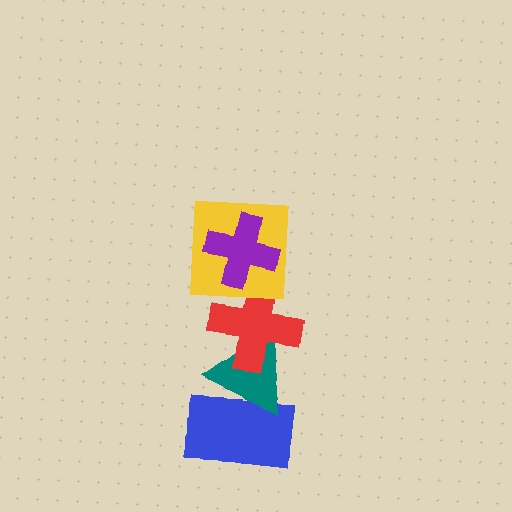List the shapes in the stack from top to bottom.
From top to bottom: the purple cross, the yellow square, the red cross, the teal triangle, the blue rectangle.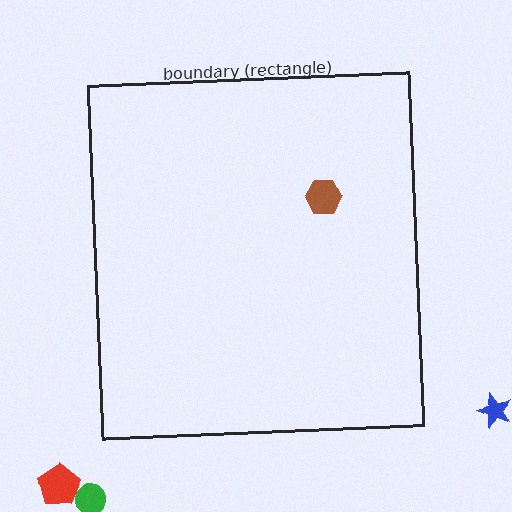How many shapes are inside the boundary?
1 inside, 3 outside.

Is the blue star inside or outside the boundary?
Outside.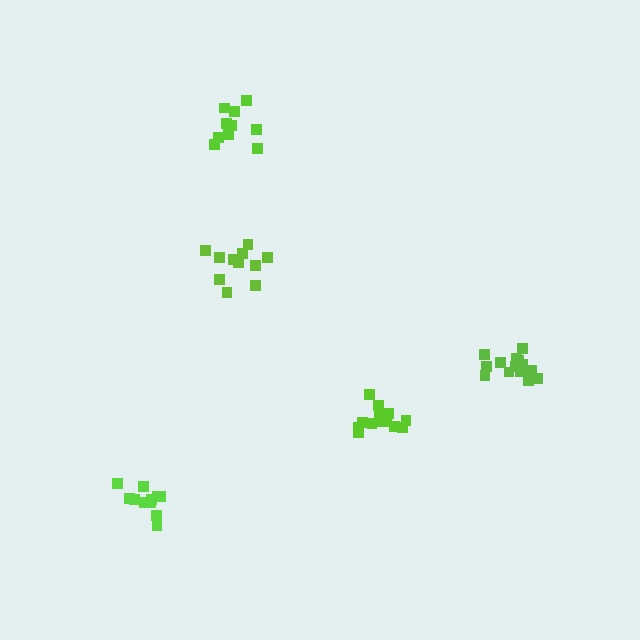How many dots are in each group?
Group 1: 13 dots, Group 2: 10 dots, Group 3: 15 dots, Group 4: 11 dots, Group 5: 11 dots (60 total).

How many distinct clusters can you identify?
There are 5 distinct clusters.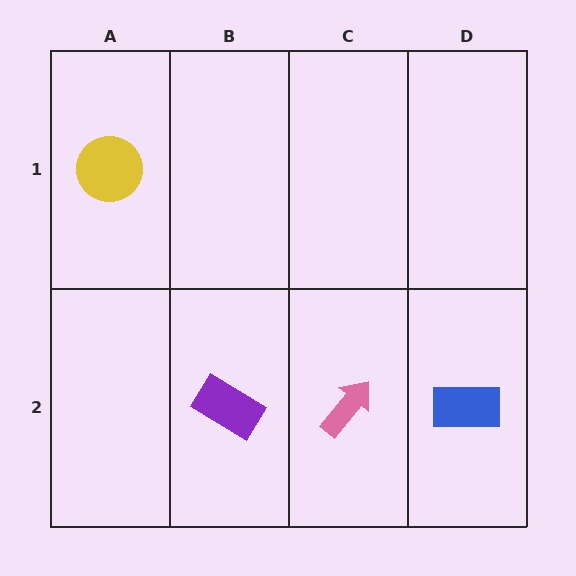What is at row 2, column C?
A pink arrow.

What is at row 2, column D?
A blue rectangle.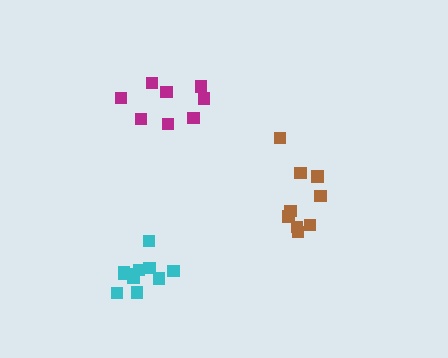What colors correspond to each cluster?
The clusters are colored: magenta, brown, cyan.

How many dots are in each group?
Group 1: 8 dots, Group 2: 9 dots, Group 3: 11 dots (28 total).